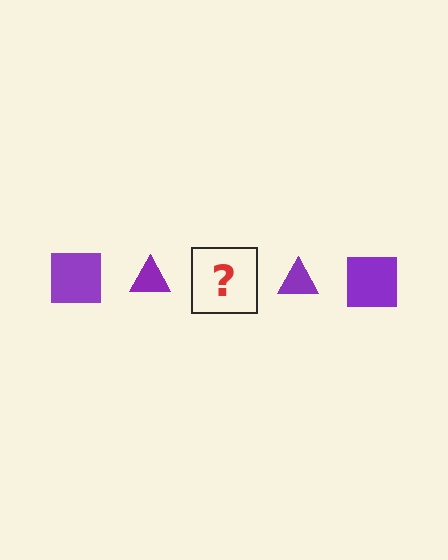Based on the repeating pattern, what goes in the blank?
The blank should be a purple square.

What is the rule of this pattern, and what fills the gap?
The rule is that the pattern cycles through square, triangle shapes in purple. The gap should be filled with a purple square.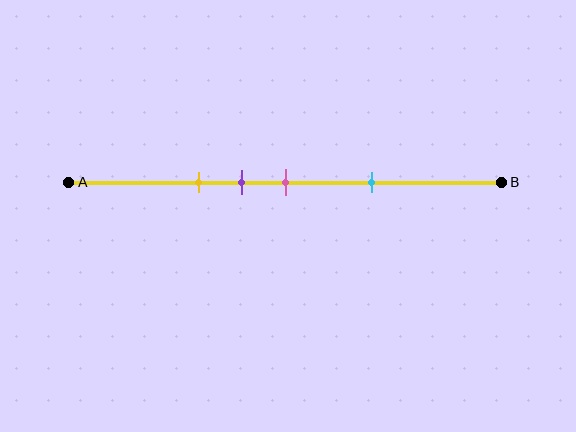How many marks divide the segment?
There are 4 marks dividing the segment.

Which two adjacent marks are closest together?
The purple and pink marks are the closest adjacent pair.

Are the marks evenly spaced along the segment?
No, the marks are not evenly spaced.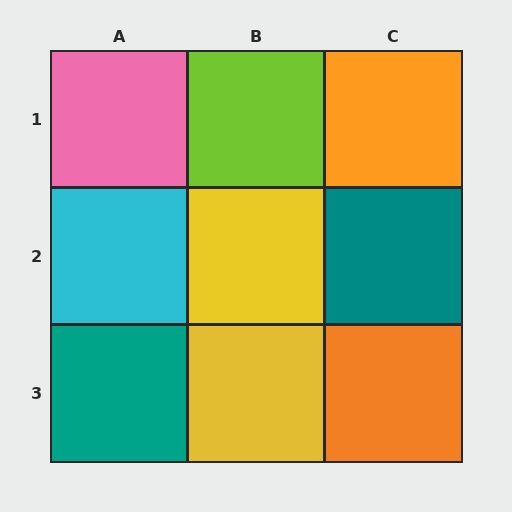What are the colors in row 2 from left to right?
Cyan, yellow, teal.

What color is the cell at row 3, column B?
Yellow.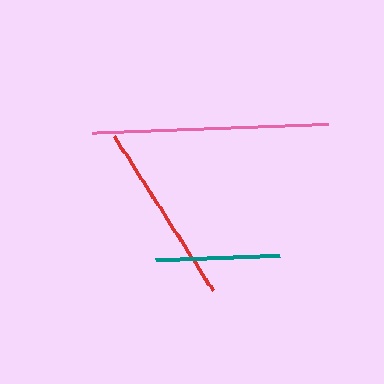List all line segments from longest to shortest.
From longest to shortest: pink, red, teal.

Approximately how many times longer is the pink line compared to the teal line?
The pink line is approximately 1.9 times the length of the teal line.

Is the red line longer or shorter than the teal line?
The red line is longer than the teal line.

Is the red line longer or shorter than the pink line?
The pink line is longer than the red line.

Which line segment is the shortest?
The teal line is the shortest at approximately 124 pixels.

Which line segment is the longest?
The pink line is the longest at approximately 236 pixels.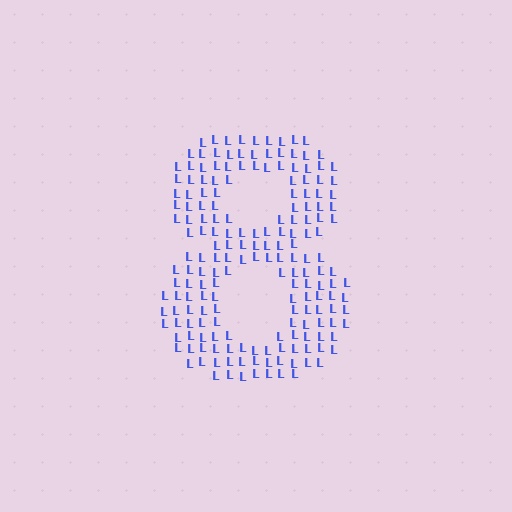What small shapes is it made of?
It is made of small letter L's.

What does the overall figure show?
The overall figure shows the digit 8.